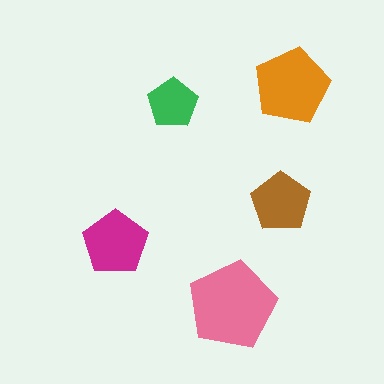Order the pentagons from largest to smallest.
the pink one, the orange one, the magenta one, the brown one, the green one.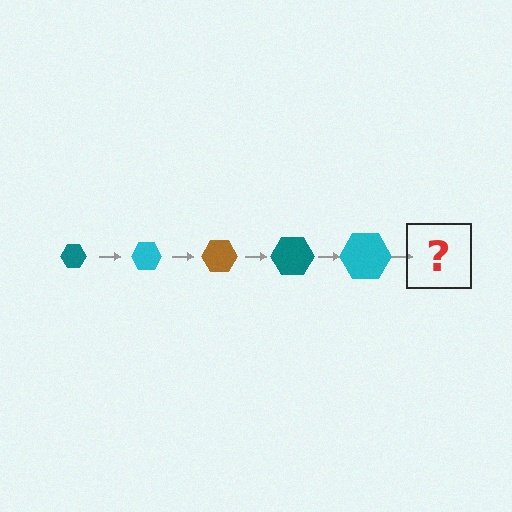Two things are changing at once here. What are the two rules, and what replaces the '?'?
The two rules are that the hexagon grows larger each step and the color cycles through teal, cyan, and brown. The '?' should be a brown hexagon, larger than the previous one.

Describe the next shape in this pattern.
It should be a brown hexagon, larger than the previous one.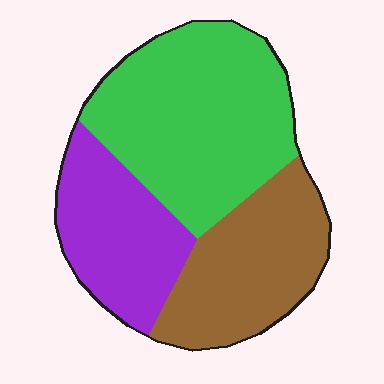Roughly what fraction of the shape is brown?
Brown covers around 30% of the shape.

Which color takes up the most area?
Green, at roughly 45%.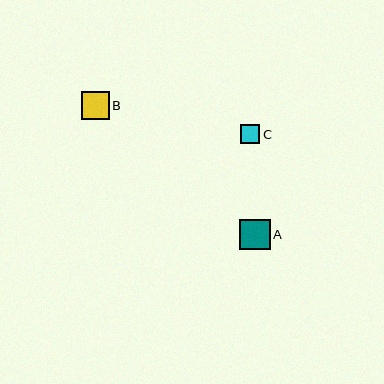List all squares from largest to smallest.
From largest to smallest: A, B, C.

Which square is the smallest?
Square C is the smallest with a size of approximately 19 pixels.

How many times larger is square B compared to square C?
Square B is approximately 1.5 times the size of square C.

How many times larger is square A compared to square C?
Square A is approximately 1.6 times the size of square C.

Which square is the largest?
Square A is the largest with a size of approximately 30 pixels.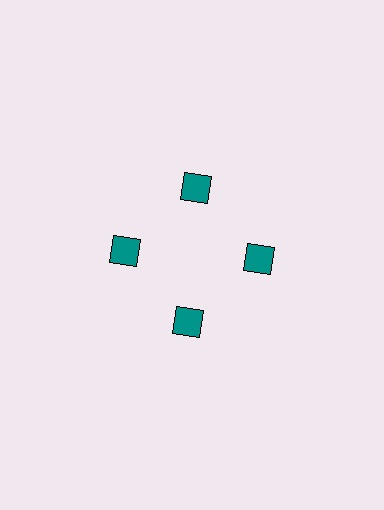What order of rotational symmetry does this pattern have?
This pattern has 4-fold rotational symmetry.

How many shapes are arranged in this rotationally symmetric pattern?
There are 4 shapes, arranged in 4 groups of 1.